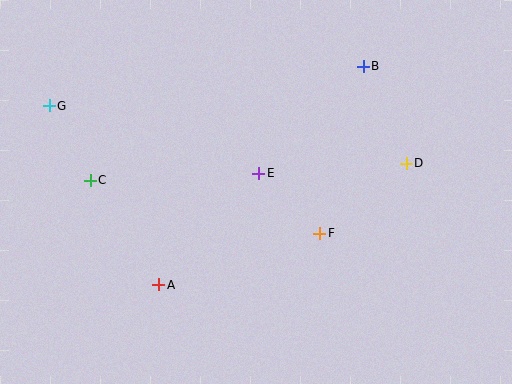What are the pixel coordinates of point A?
Point A is at (159, 285).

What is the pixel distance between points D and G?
The distance between D and G is 362 pixels.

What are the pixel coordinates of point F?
Point F is at (320, 233).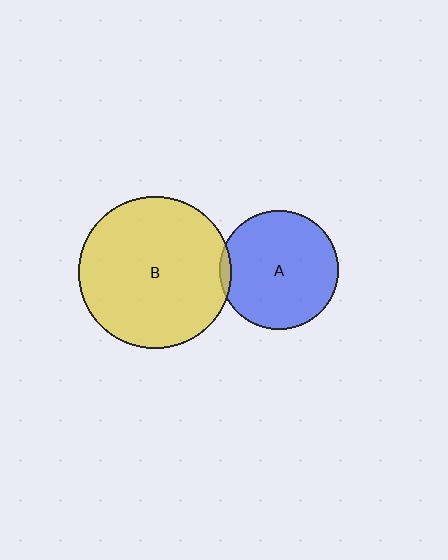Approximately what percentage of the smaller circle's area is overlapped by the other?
Approximately 5%.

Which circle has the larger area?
Circle B (yellow).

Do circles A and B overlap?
Yes.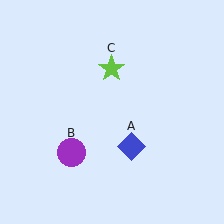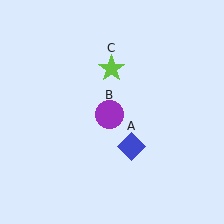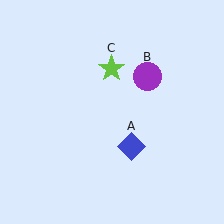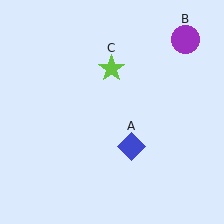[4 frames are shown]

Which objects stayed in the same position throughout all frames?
Blue diamond (object A) and lime star (object C) remained stationary.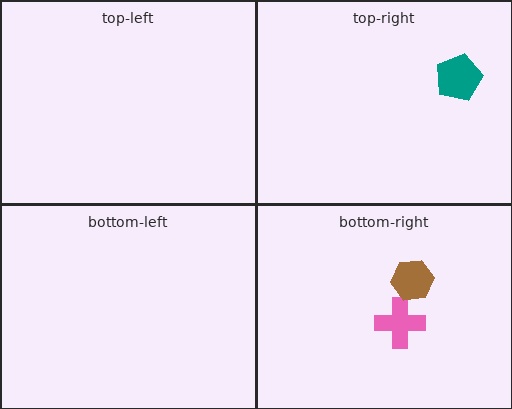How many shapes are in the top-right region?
1.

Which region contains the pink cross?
The bottom-right region.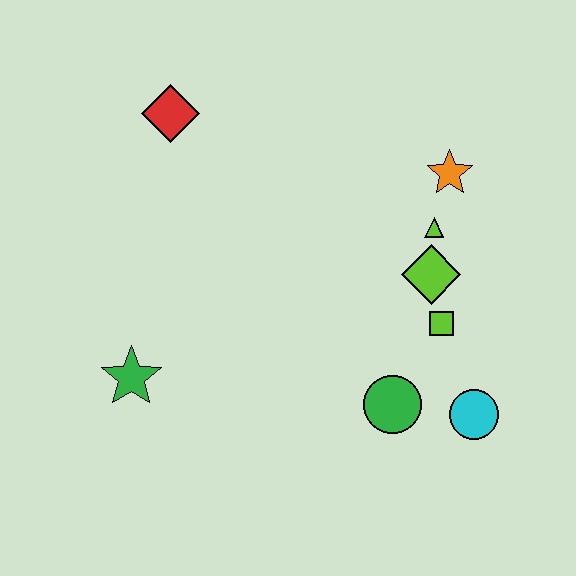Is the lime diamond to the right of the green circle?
Yes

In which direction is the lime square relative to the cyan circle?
The lime square is above the cyan circle.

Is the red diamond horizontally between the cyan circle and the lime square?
No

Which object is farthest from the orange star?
The green star is farthest from the orange star.